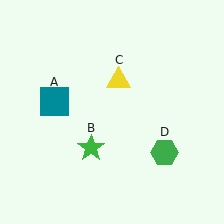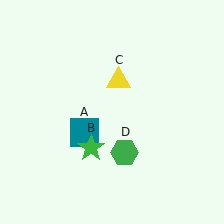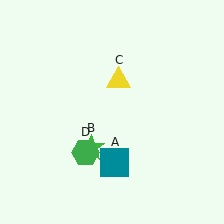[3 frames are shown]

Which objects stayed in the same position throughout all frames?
Green star (object B) and yellow triangle (object C) remained stationary.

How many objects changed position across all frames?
2 objects changed position: teal square (object A), green hexagon (object D).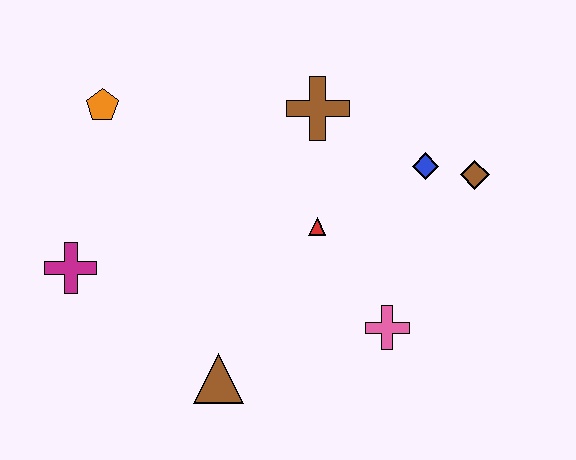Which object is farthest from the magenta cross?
The brown diamond is farthest from the magenta cross.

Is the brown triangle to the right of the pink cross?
No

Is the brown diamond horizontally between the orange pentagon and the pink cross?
No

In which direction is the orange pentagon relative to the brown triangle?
The orange pentagon is above the brown triangle.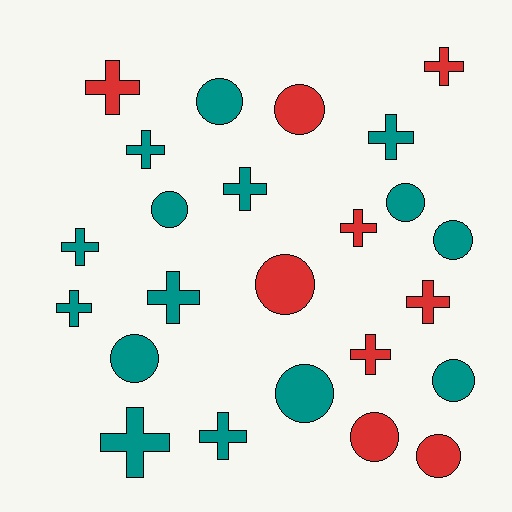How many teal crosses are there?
There are 8 teal crosses.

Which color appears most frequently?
Teal, with 15 objects.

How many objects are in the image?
There are 24 objects.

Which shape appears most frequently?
Cross, with 13 objects.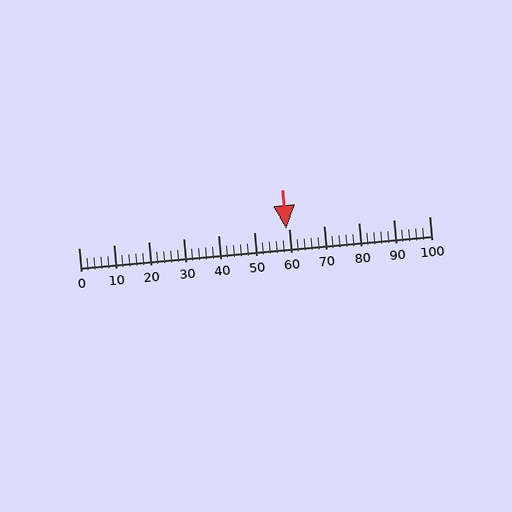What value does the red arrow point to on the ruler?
The red arrow points to approximately 59.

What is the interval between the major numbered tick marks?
The major tick marks are spaced 10 units apart.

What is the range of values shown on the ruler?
The ruler shows values from 0 to 100.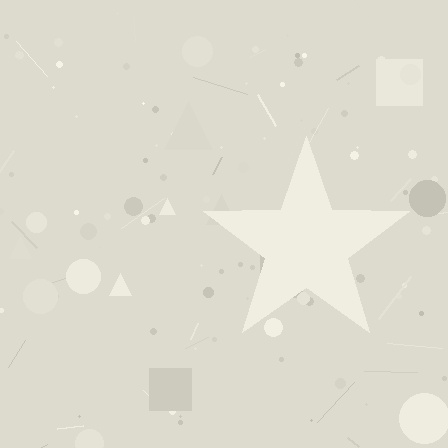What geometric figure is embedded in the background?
A star is embedded in the background.